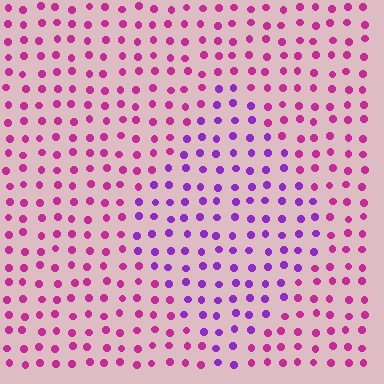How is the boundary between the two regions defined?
The boundary is defined purely by a slight shift in hue (about 38 degrees). Spacing, size, and orientation are identical on both sides.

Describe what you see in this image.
The image is filled with small magenta elements in a uniform arrangement. A diamond-shaped region is visible where the elements are tinted to a slightly different hue, forming a subtle color boundary.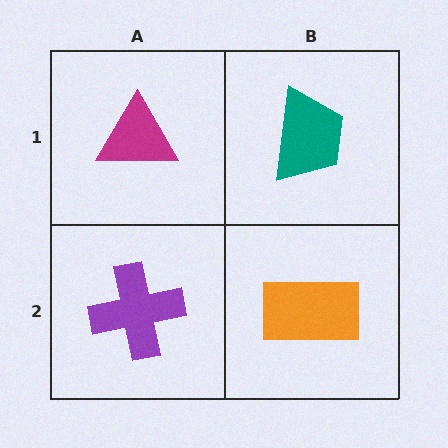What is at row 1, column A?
A magenta triangle.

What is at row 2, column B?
An orange rectangle.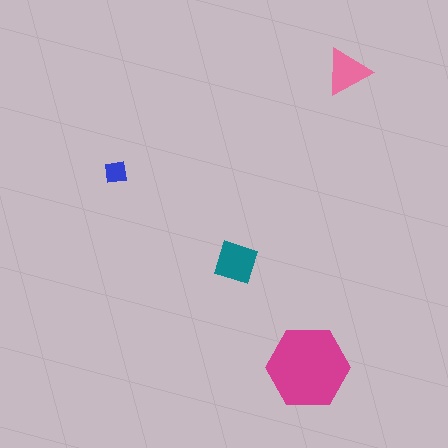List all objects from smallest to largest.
The blue square, the pink triangle, the teal square, the magenta hexagon.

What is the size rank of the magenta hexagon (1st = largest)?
1st.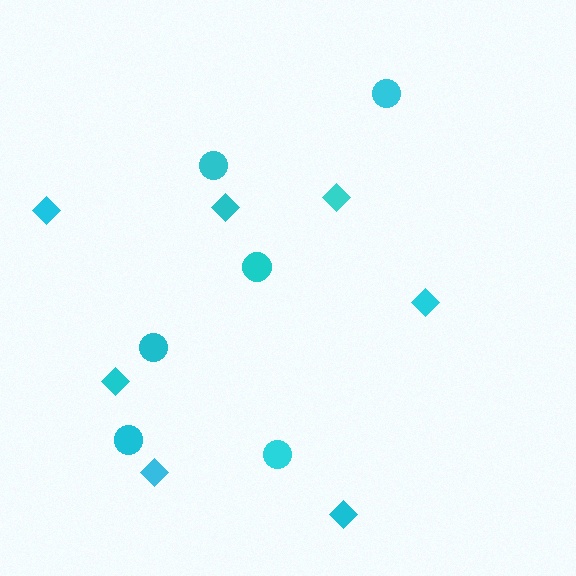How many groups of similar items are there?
There are 2 groups: one group of diamonds (7) and one group of circles (6).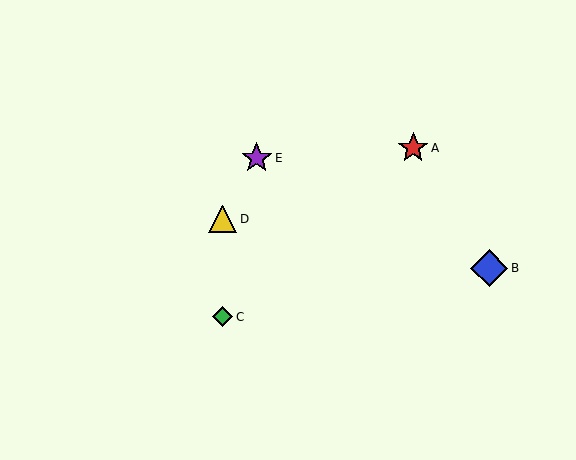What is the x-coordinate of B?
Object B is at x≈489.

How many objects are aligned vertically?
2 objects (C, D) are aligned vertically.